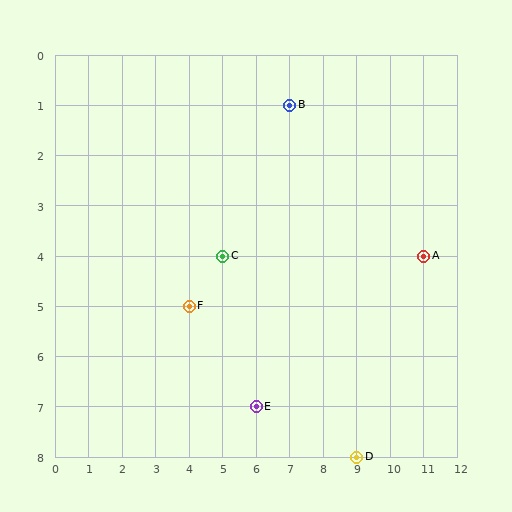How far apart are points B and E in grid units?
Points B and E are 1 column and 6 rows apart (about 6.1 grid units diagonally).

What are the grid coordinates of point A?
Point A is at grid coordinates (11, 4).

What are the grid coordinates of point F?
Point F is at grid coordinates (4, 5).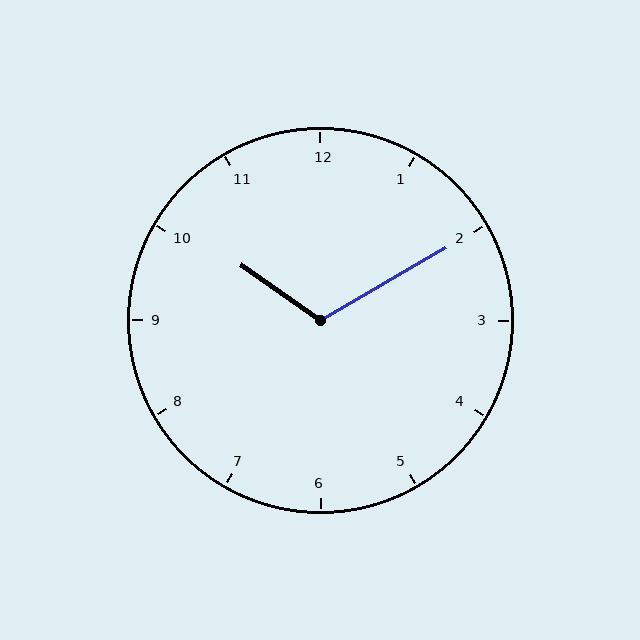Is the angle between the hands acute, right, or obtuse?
It is obtuse.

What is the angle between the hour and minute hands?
Approximately 115 degrees.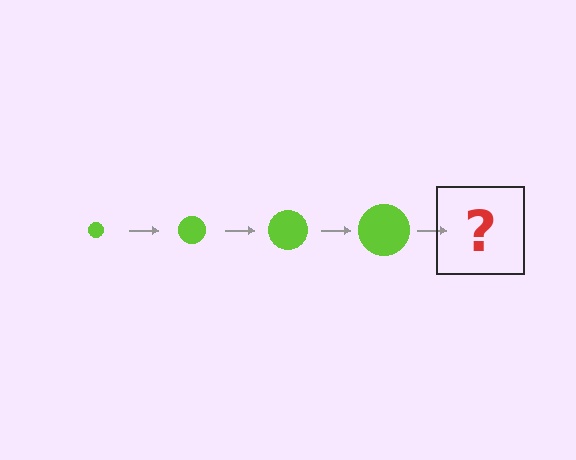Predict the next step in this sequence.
The next step is a lime circle, larger than the previous one.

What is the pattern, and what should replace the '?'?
The pattern is that the circle gets progressively larger each step. The '?' should be a lime circle, larger than the previous one.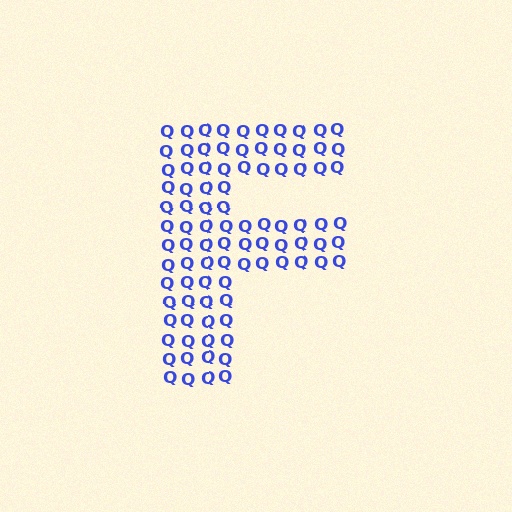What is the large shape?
The large shape is the letter F.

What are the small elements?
The small elements are letter Q's.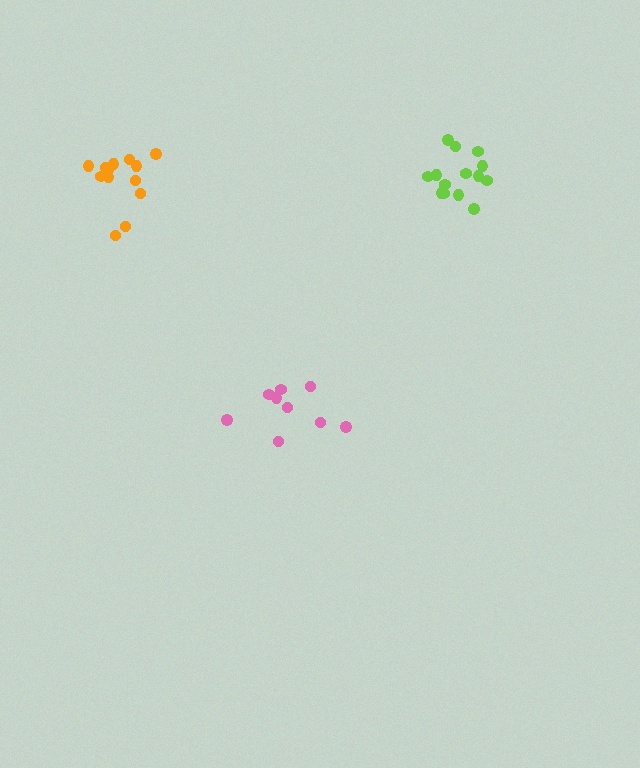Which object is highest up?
The lime cluster is topmost.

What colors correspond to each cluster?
The clusters are colored: lime, orange, pink.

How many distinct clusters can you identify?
There are 3 distinct clusters.